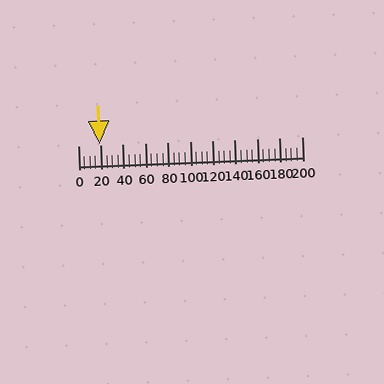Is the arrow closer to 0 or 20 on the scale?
The arrow is closer to 20.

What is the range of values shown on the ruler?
The ruler shows values from 0 to 200.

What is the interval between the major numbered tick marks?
The major tick marks are spaced 20 units apart.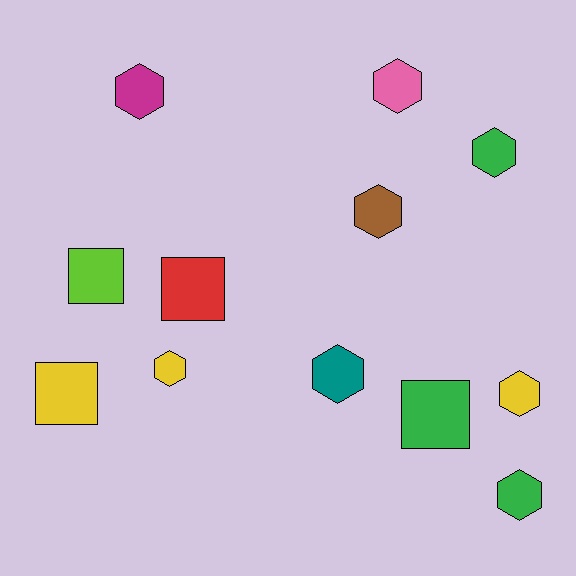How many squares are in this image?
There are 4 squares.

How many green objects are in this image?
There are 3 green objects.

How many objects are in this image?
There are 12 objects.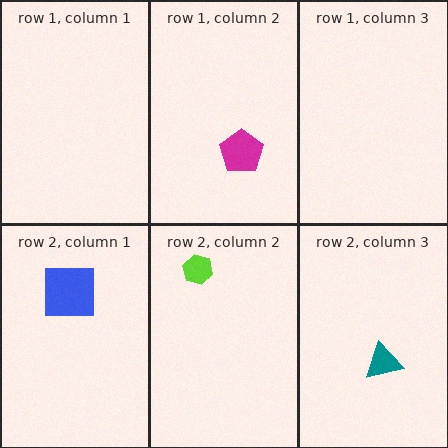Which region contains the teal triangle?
The row 2, column 3 region.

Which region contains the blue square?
The row 2, column 1 region.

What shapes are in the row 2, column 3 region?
The teal triangle.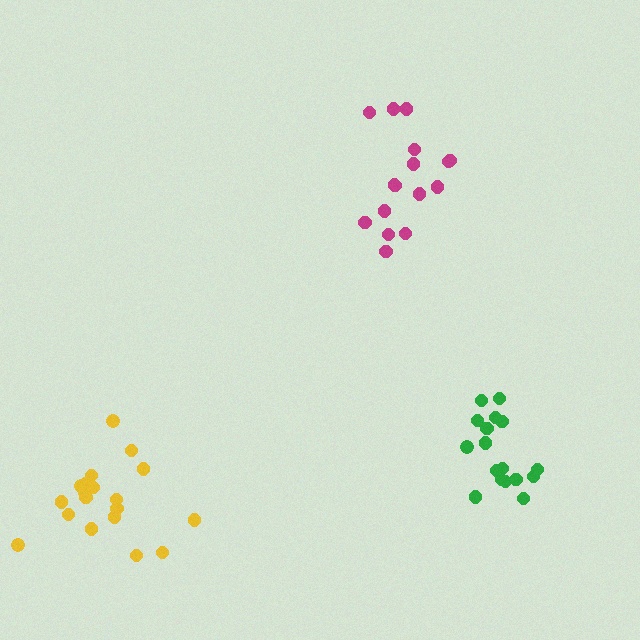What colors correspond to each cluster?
The clusters are colored: green, yellow, magenta.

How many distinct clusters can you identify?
There are 3 distinct clusters.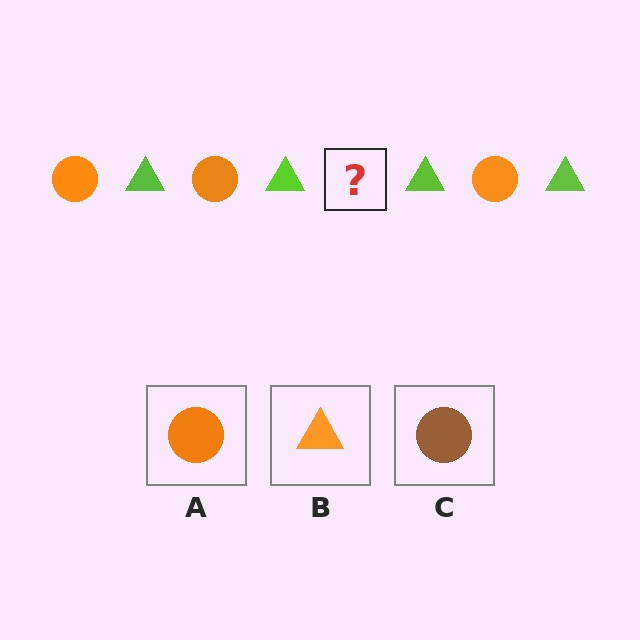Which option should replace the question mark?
Option A.